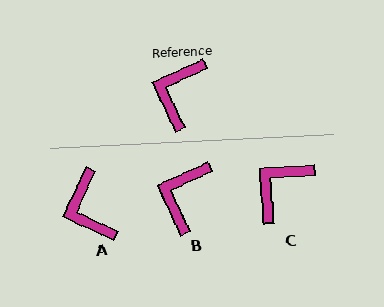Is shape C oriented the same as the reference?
No, it is off by about 21 degrees.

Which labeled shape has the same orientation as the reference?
B.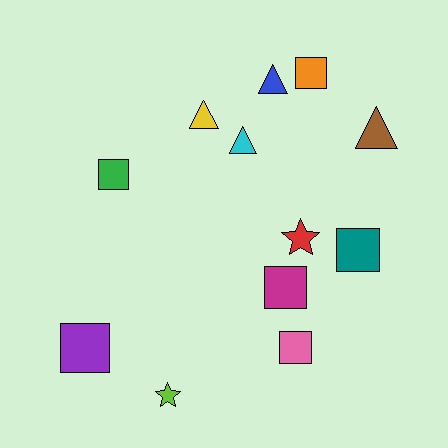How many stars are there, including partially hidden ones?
There are 2 stars.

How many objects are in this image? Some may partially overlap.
There are 12 objects.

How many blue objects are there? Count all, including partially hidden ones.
There is 1 blue object.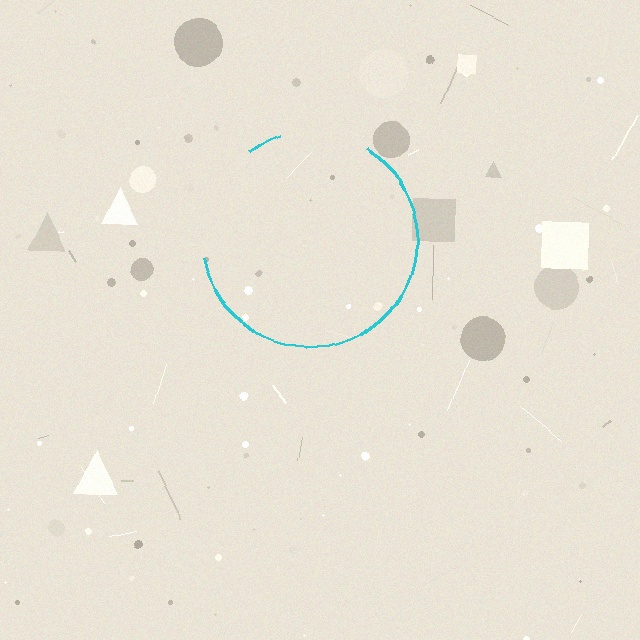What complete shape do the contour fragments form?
The contour fragments form a circle.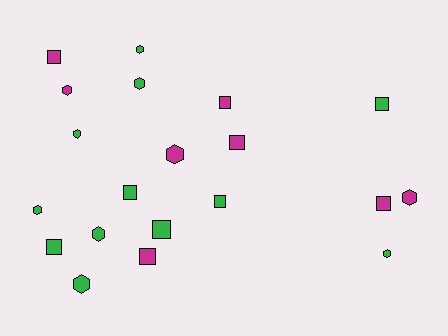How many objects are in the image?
There are 20 objects.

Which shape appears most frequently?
Hexagon, with 10 objects.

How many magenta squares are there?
There are 5 magenta squares.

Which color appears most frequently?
Green, with 12 objects.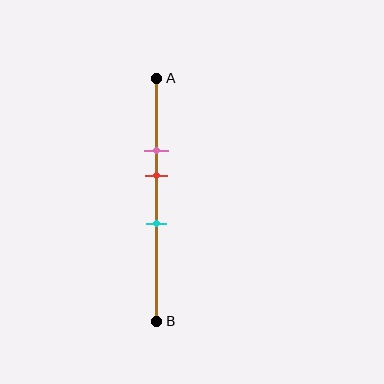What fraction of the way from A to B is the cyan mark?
The cyan mark is approximately 60% (0.6) of the way from A to B.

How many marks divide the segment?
There are 3 marks dividing the segment.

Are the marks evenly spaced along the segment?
Yes, the marks are approximately evenly spaced.